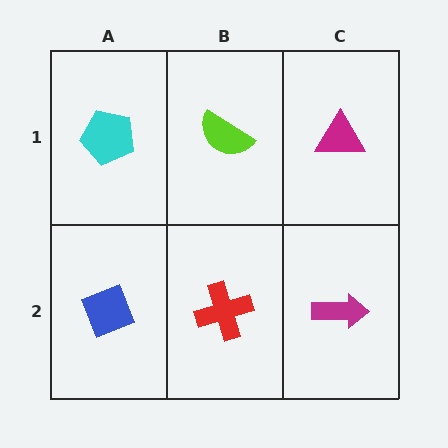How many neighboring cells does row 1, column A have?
2.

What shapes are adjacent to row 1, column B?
A red cross (row 2, column B), a cyan pentagon (row 1, column A), a magenta triangle (row 1, column C).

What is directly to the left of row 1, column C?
A lime semicircle.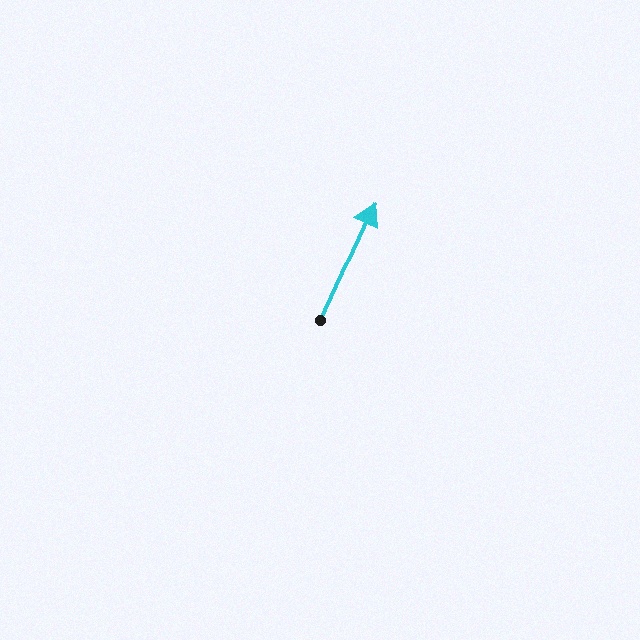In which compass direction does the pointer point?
Northeast.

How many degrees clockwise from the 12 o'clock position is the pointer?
Approximately 25 degrees.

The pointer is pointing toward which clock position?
Roughly 1 o'clock.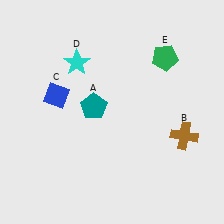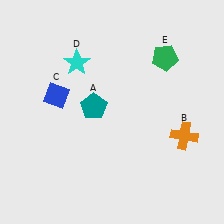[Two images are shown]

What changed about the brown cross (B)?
In Image 1, B is brown. In Image 2, it changed to orange.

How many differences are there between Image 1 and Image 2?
There is 1 difference between the two images.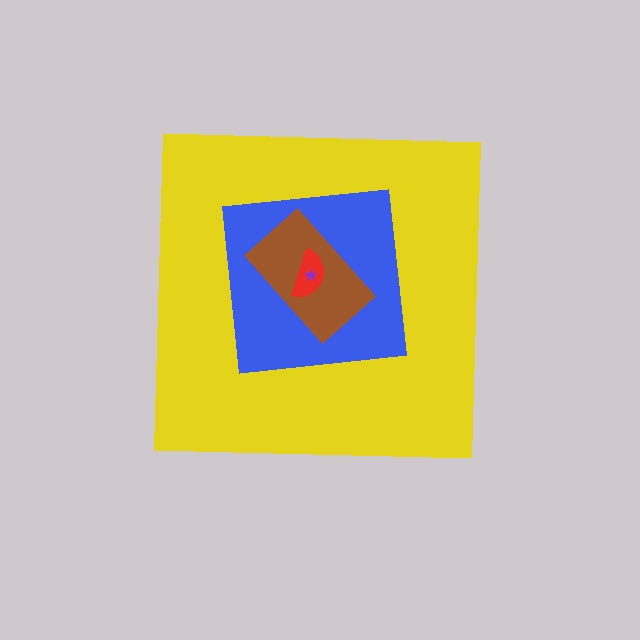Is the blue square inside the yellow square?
Yes.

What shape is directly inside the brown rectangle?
The red semicircle.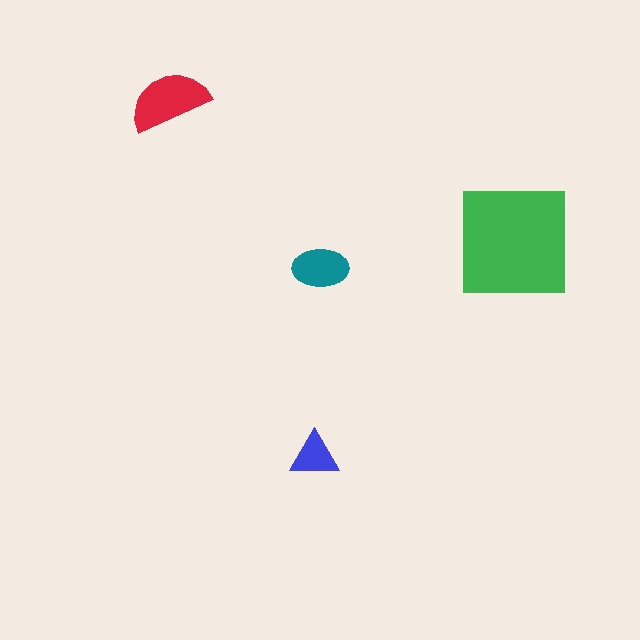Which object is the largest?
The green square.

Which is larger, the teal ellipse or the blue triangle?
The teal ellipse.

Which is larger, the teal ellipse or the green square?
The green square.